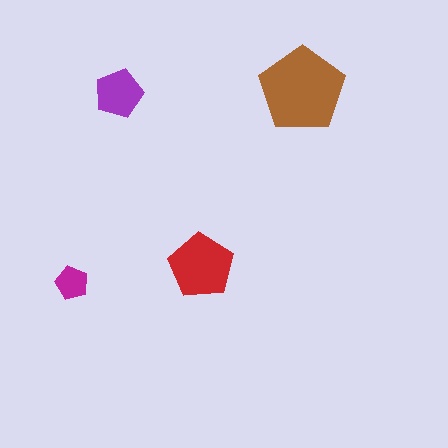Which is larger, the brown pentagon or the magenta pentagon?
The brown one.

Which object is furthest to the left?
The magenta pentagon is leftmost.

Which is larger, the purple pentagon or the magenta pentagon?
The purple one.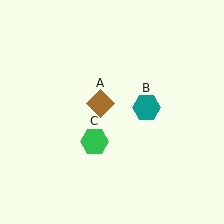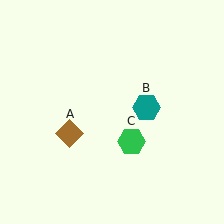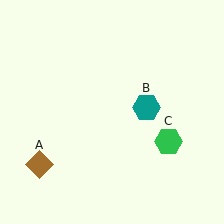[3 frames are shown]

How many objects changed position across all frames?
2 objects changed position: brown diamond (object A), green hexagon (object C).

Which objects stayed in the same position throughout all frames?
Teal hexagon (object B) remained stationary.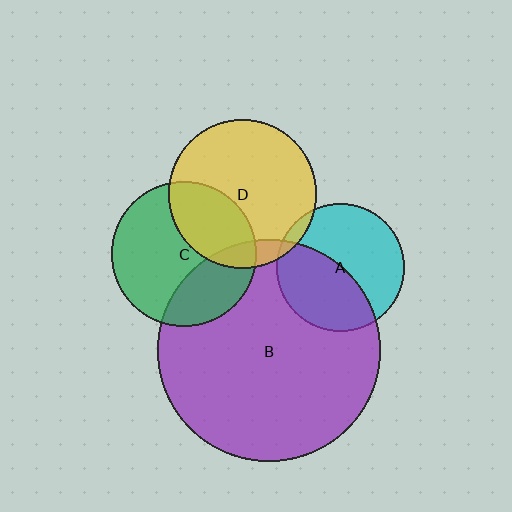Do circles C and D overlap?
Yes.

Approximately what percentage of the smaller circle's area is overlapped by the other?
Approximately 30%.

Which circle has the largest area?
Circle B (purple).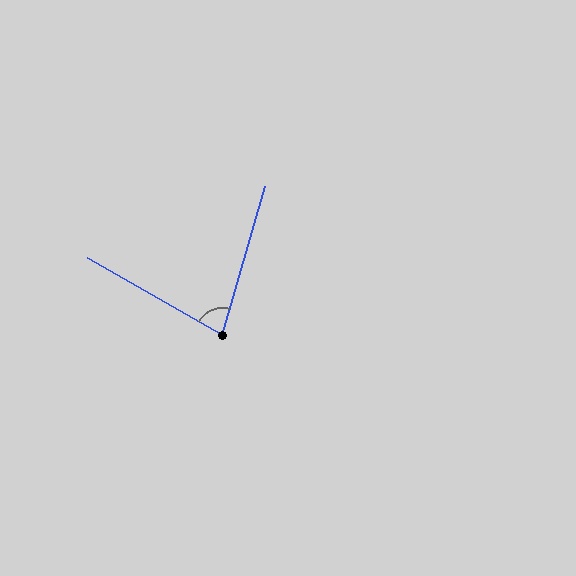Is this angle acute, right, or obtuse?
It is acute.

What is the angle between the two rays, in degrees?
Approximately 76 degrees.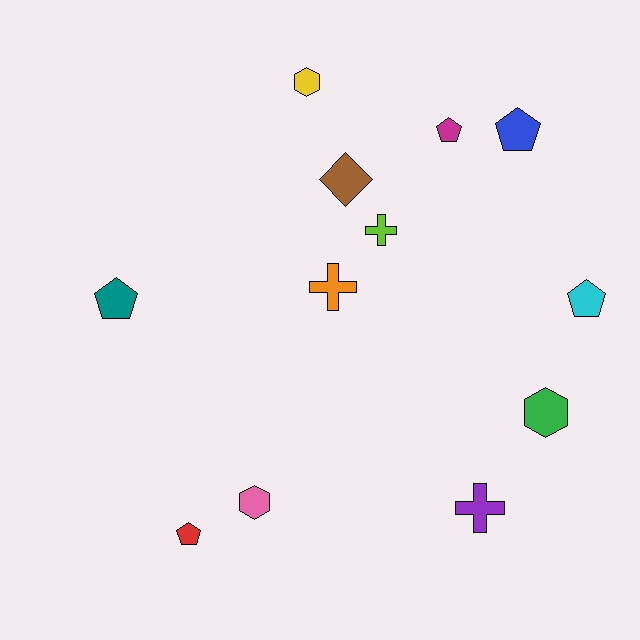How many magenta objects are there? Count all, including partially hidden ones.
There is 1 magenta object.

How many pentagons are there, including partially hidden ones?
There are 5 pentagons.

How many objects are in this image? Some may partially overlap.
There are 12 objects.